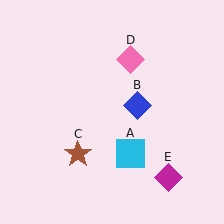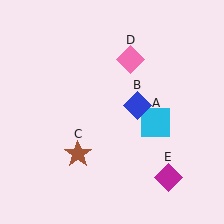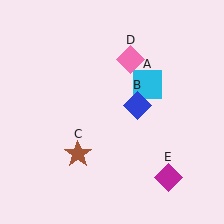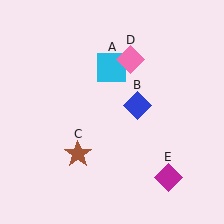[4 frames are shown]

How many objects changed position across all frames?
1 object changed position: cyan square (object A).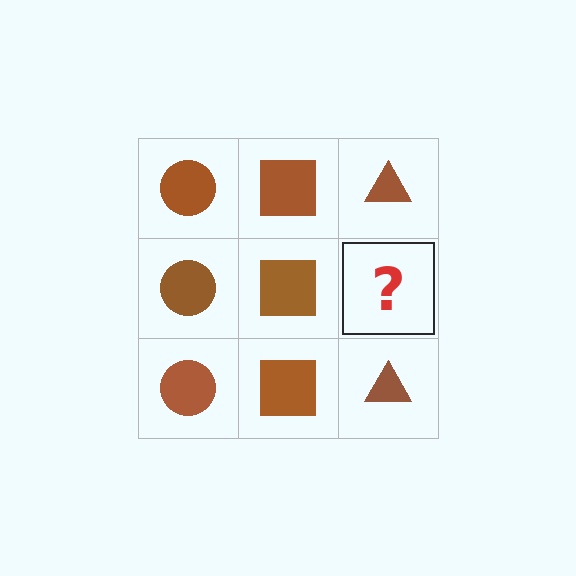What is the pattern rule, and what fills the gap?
The rule is that each column has a consistent shape. The gap should be filled with a brown triangle.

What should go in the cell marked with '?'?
The missing cell should contain a brown triangle.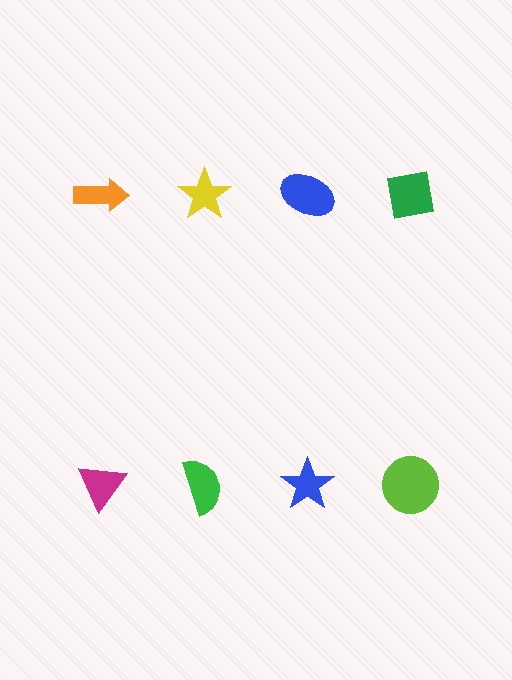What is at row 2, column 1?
A magenta triangle.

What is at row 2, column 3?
A blue star.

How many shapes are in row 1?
4 shapes.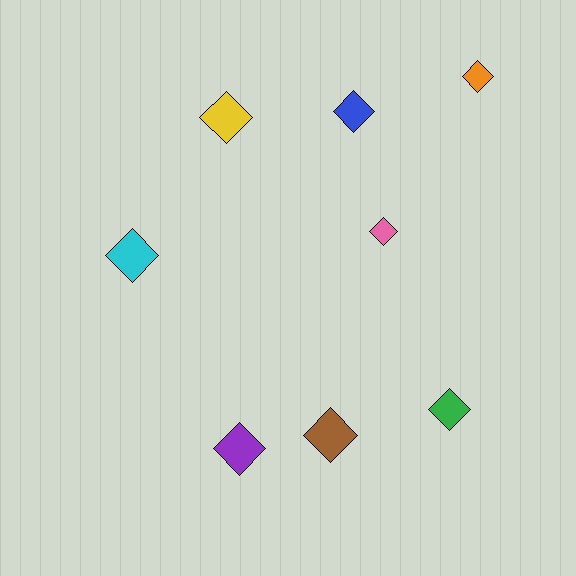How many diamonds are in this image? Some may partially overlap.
There are 8 diamonds.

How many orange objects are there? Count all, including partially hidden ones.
There is 1 orange object.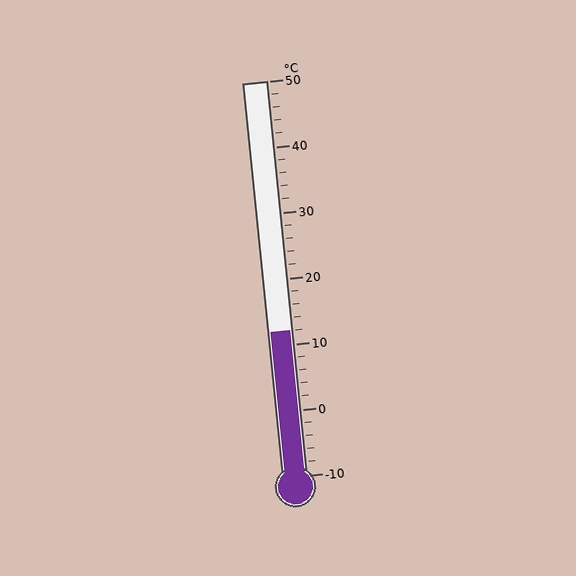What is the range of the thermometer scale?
The thermometer scale ranges from -10°C to 50°C.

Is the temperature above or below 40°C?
The temperature is below 40°C.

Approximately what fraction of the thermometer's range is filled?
The thermometer is filled to approximately 35% of its range.